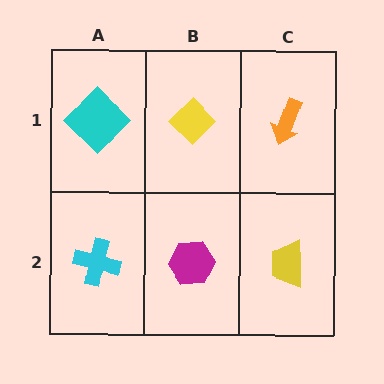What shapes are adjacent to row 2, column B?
A yellow diamond (row 1, column B), a cyan cross (row 2, column A), a yellow trapezoid (row 2, column C).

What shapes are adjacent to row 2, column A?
A cyan diamond (row 1, column A), a magenta hexagon (row 2, column B).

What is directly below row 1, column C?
A yellow trapezoid.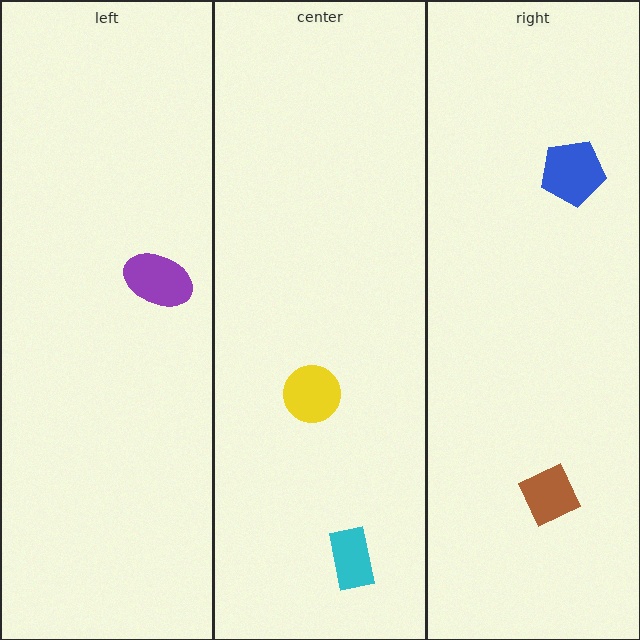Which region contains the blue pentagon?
The right region.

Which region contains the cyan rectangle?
The center region.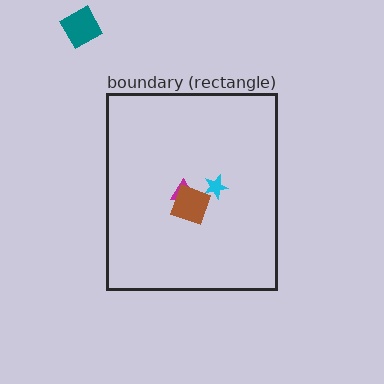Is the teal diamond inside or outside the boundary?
Outside.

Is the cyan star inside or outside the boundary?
Inside.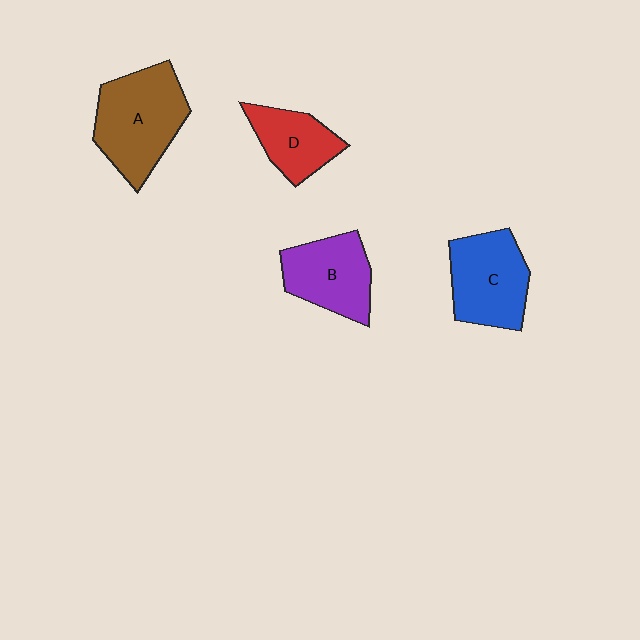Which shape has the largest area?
Shape A (brown).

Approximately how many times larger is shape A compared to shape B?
Approximately 1.3 times.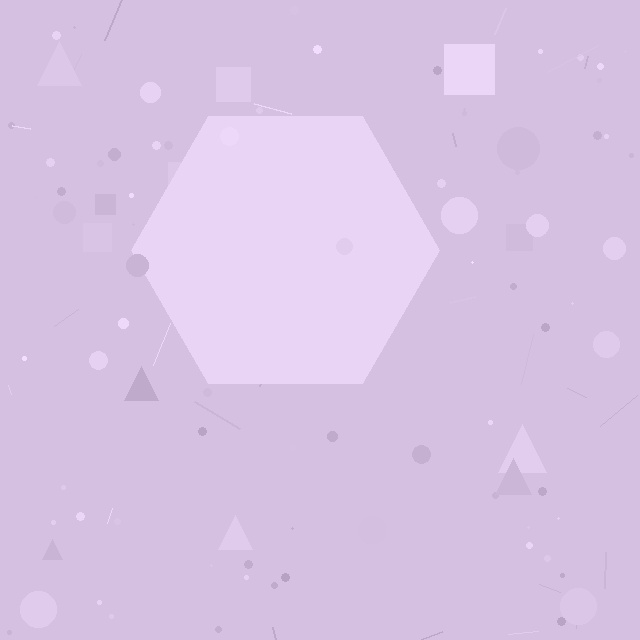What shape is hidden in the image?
A hexagon is hidden in the image.